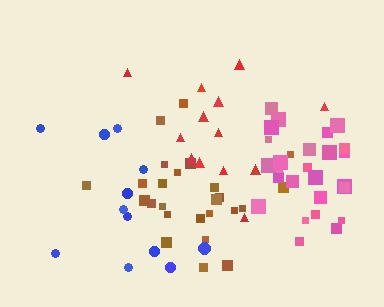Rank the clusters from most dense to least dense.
pink, brown, red, blue.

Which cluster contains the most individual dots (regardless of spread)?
Pink (27).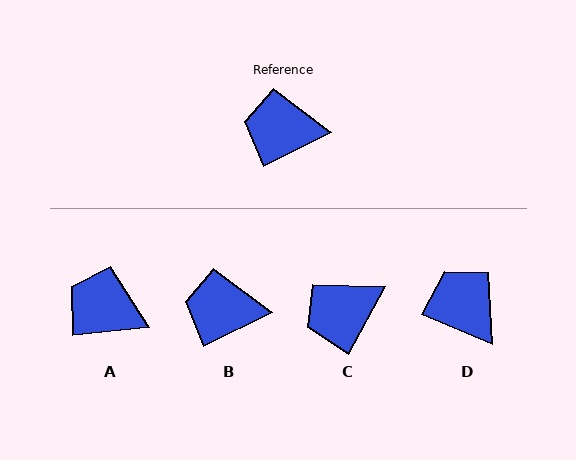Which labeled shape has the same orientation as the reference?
B.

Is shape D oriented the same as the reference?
No, it is off by about 50 degrees.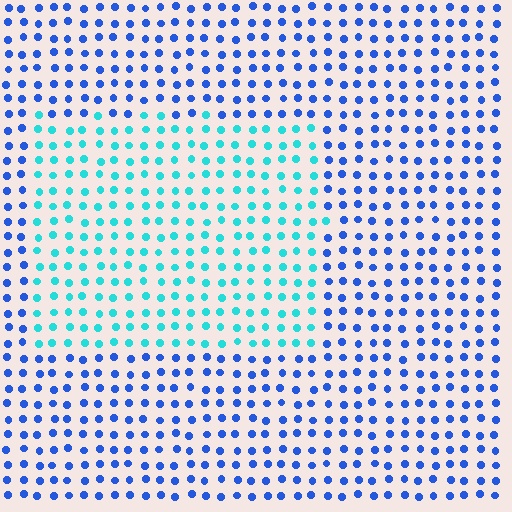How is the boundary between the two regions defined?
The boundary is defined purely by a slight shift in hue (about 45 degrees). Spacing, size, and orientation are identical on both sides.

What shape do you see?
I see a rectangle.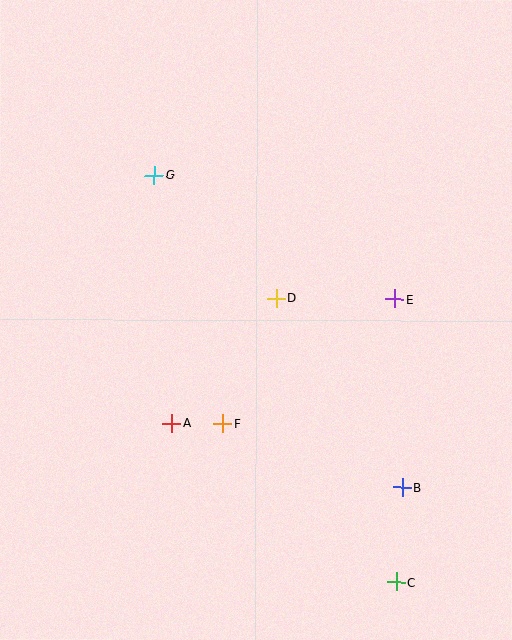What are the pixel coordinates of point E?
Point E is at (395, 299).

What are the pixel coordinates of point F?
Point F is at (222, 423).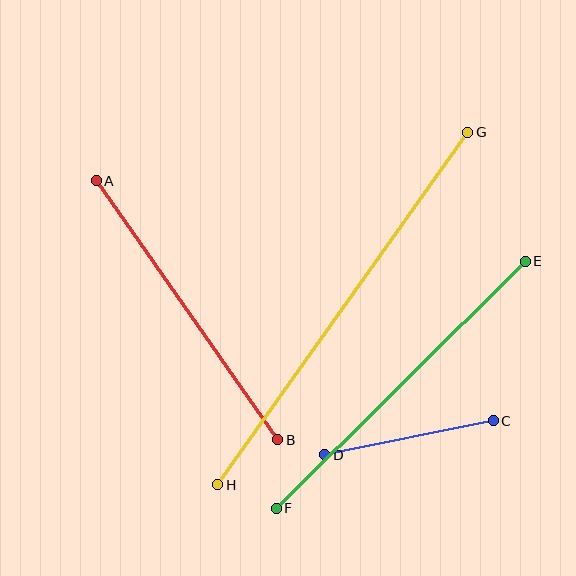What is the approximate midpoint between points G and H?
The midpoint is at approximately (343, 308) pixels.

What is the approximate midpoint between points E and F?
The midpoint is at approximately (401, 385) pixels.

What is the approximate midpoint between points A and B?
The midpoint is at approximately (187, 310) pixels.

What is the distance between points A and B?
The distance is approximately 316 pixels.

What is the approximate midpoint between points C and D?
The midpoint is at approximately (409, 438) pixels.